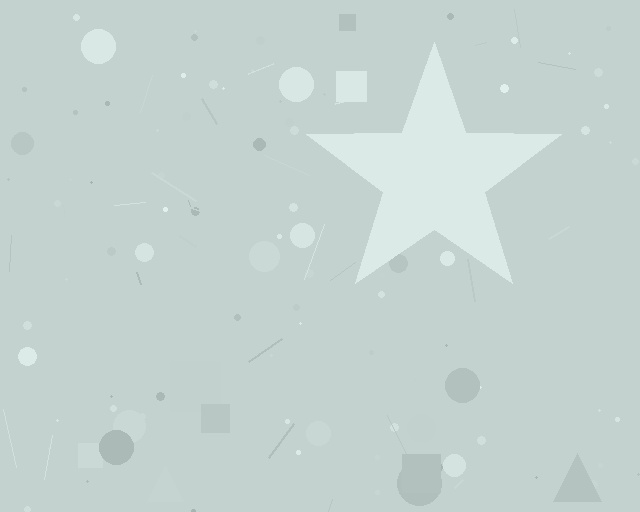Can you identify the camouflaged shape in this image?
The camouflaged shape is a star.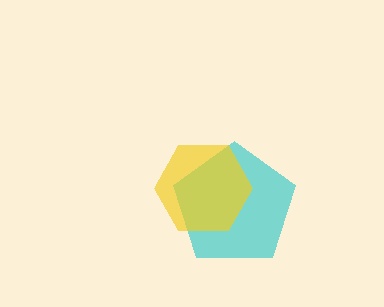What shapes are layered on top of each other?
The layered shapes are: a cyan pentagon, a yellow hexagon.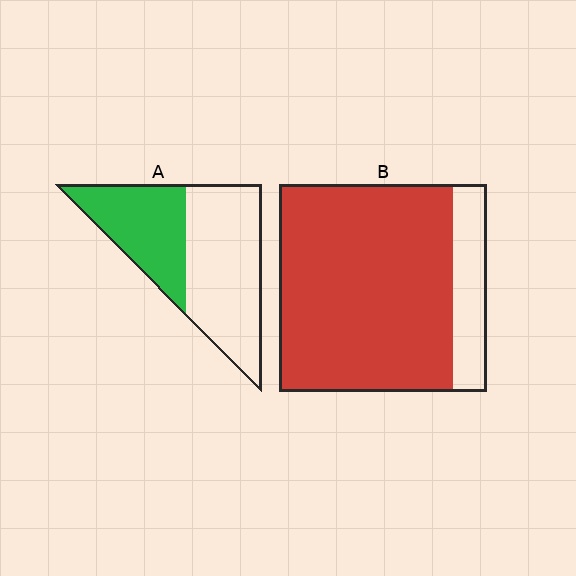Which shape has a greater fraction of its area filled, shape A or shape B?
Shape B.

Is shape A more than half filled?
No.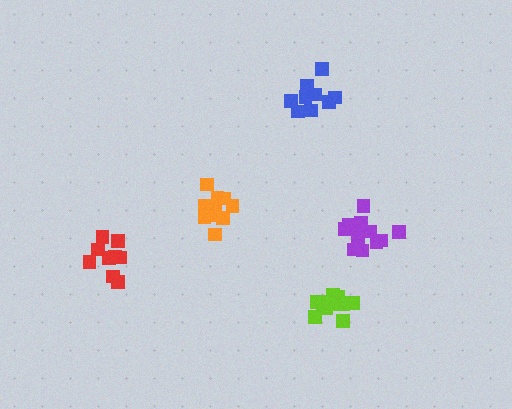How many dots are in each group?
Group 1: 12 dots, Group 2: 9 dots, Group 3: 12 dots, Group 4: 9 dots, Group 5: 12 dots (54 total).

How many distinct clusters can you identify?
There are 5 distinct clusters.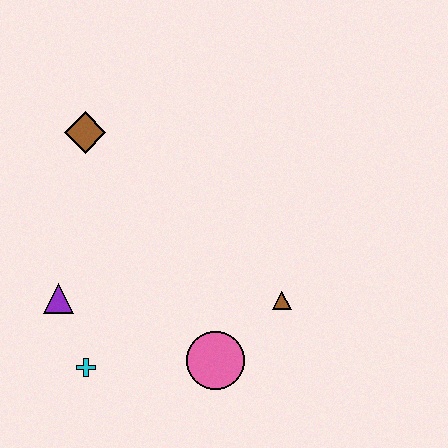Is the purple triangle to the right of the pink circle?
No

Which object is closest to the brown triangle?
The pink circle is closest to the brown triangle.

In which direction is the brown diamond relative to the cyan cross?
The brown diamond is above the cyan cross.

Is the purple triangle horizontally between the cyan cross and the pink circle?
No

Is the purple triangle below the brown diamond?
Yes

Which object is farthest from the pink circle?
The brown diamond is farthest from the pink circle.